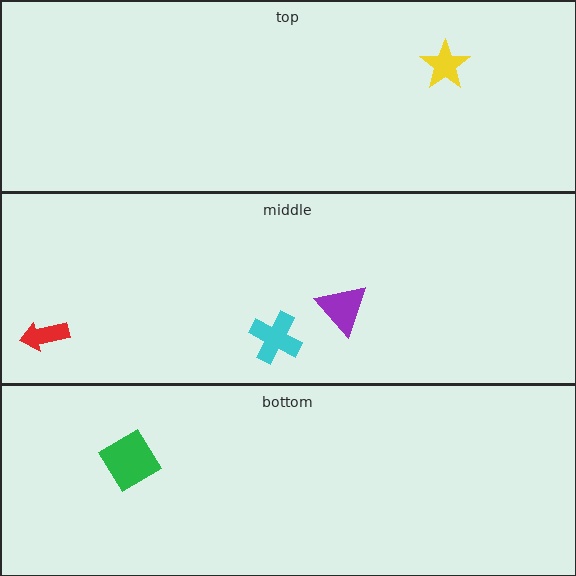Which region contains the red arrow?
The middle region.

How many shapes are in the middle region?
3.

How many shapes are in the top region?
1.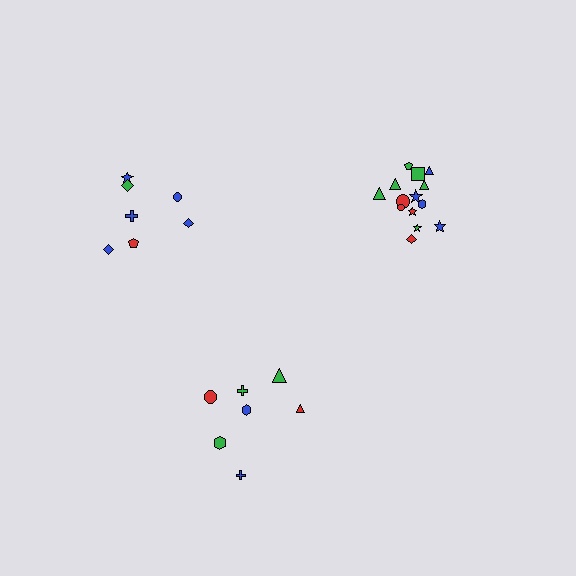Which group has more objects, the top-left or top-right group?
The top-right group.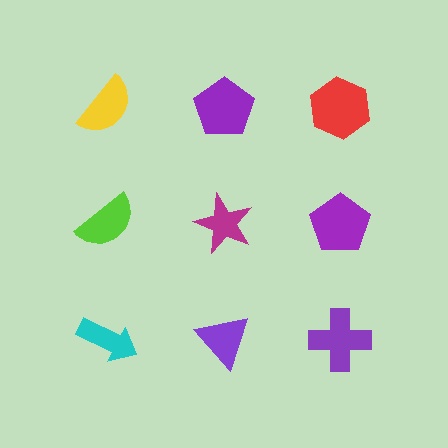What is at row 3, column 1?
A cyan arrow.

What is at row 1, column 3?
A red hexagon.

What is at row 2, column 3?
A purple pentagon.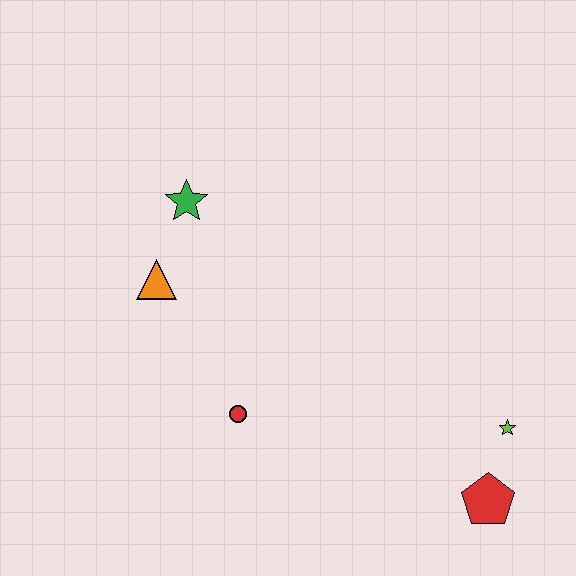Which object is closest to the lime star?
The red pentagon is closest to the lime star.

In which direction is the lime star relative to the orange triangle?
The lime star is to the right of the orange triangle.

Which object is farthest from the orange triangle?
The red pentagon is farthest from the orange triangle.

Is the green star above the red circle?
Yes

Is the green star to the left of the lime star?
Yes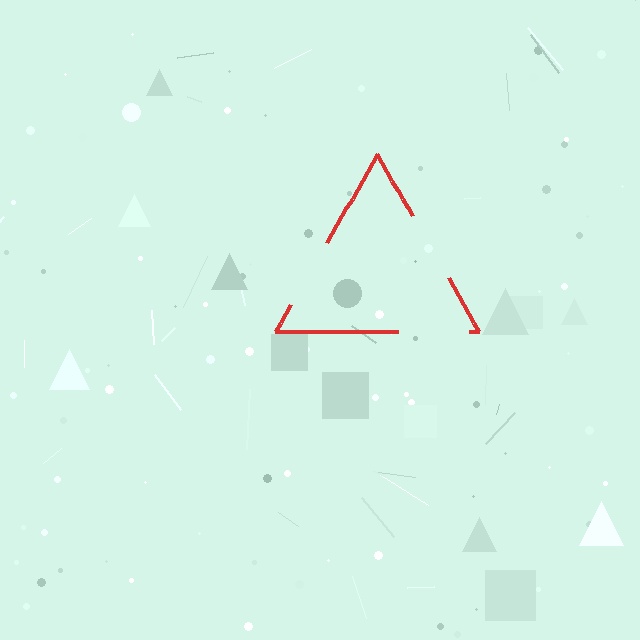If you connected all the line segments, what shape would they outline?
They would outline a triangle.